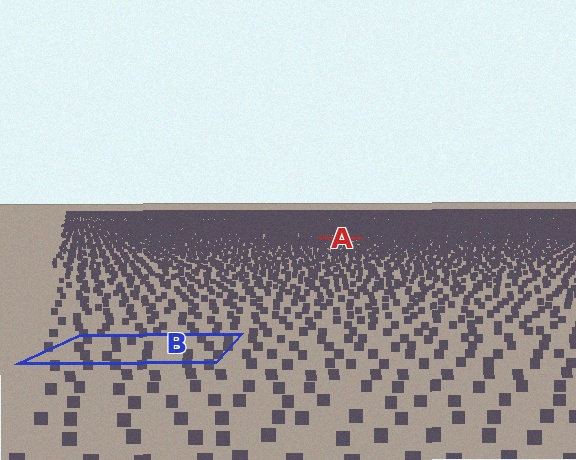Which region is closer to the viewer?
Region B is closer. The texture elements there are larger and more spread out.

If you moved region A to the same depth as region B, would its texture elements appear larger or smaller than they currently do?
They would appear larger. At a closer depth, the same texture elements are projected at a bigger on-screen size.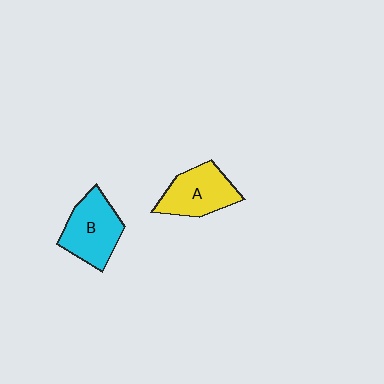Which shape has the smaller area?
Shape A (yellow).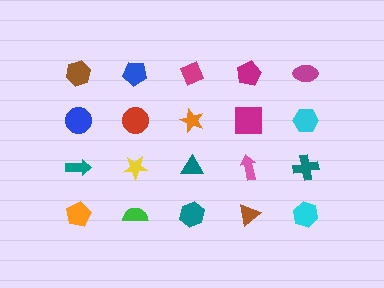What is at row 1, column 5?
A magenta ellipse.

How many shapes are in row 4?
5 shapes.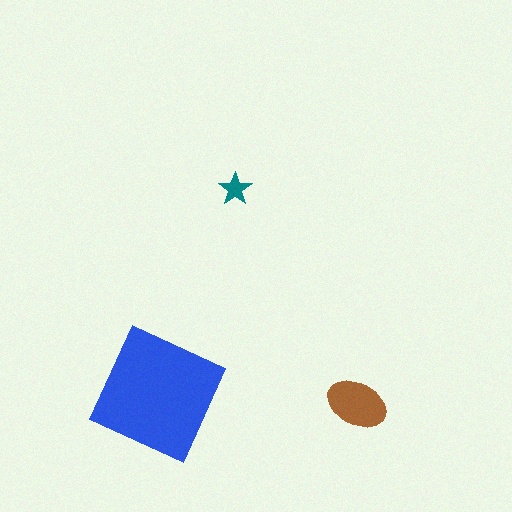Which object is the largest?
The blue square.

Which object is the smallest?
The teal star.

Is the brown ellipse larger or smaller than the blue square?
Smaller.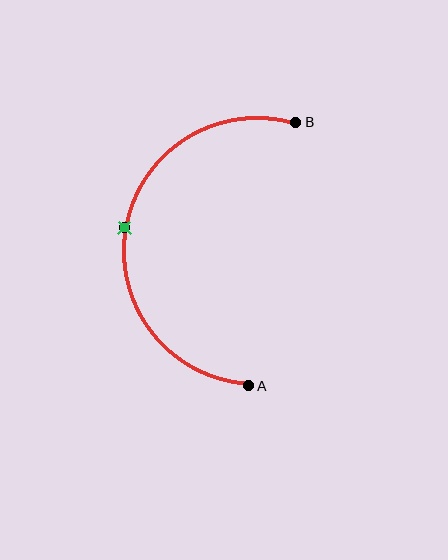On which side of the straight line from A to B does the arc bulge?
The arc bulges to the left of the straight line connecting A and B.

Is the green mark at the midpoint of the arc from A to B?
Yes. The green mark lies on the arc at equal arc-length from both A and B — it is the arc midpoint.